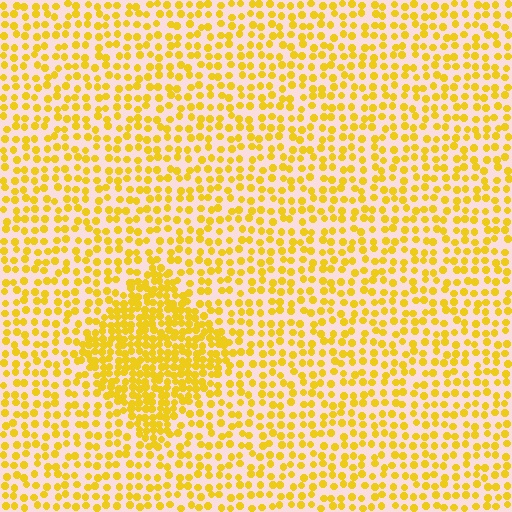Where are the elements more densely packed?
The elements are more densely packed inside the diamond boundary.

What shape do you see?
I see a diamond.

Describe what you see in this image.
The image contains small yellow elements arranged at two different densities. A diamond-shaped region is visible where the elements are more densely packed than the surrounding area.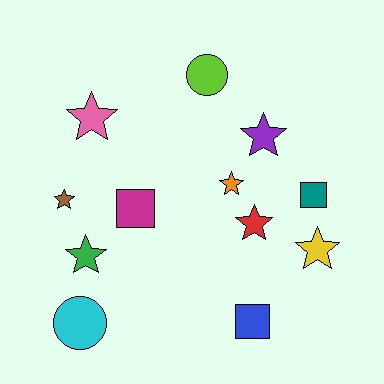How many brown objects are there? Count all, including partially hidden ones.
There is 1 brown object.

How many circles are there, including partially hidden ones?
There are 2 circles.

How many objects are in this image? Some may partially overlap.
There are 12 objects.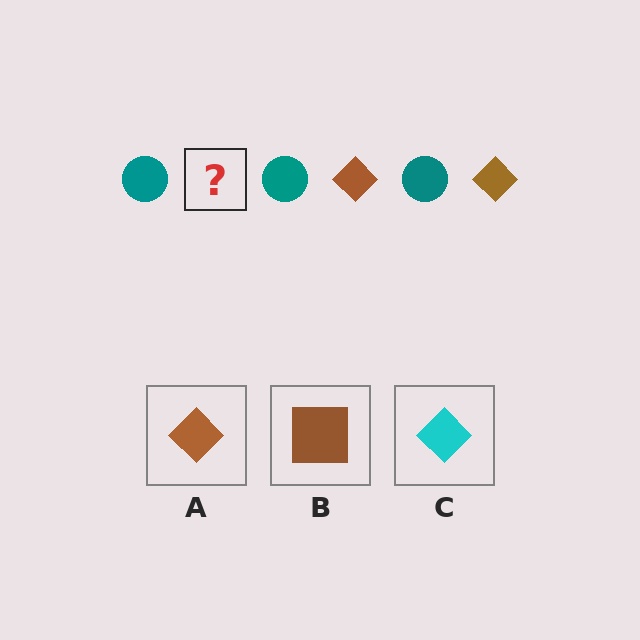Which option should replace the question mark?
Option A.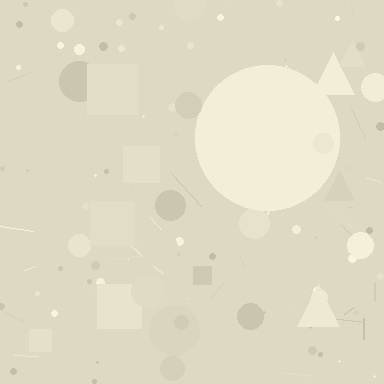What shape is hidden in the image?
A circle is hidden in the image.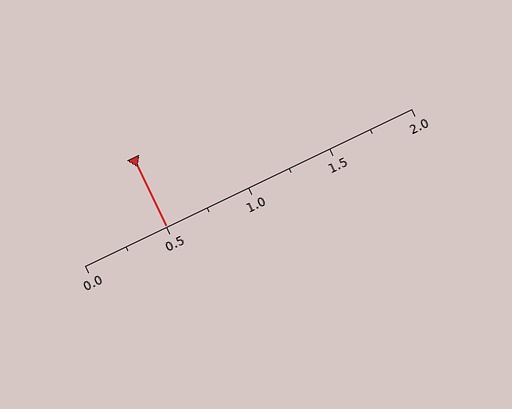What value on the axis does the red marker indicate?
The marker indicates approximately 0.5.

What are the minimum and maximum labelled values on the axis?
The axis runs from 0.0 to 2.0.